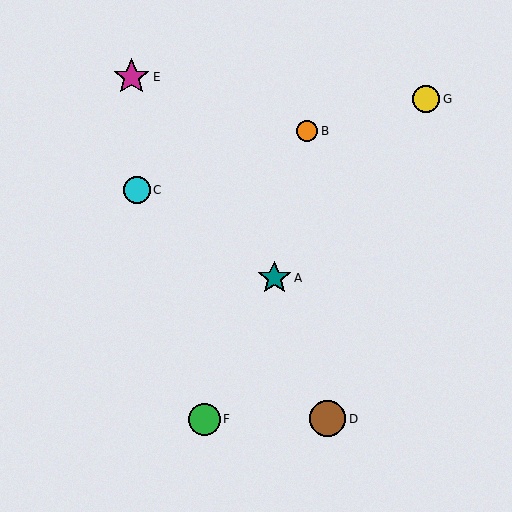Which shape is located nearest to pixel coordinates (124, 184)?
The cyan circle (labeled C) at (137, 190) is nearest to that location.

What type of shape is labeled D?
Shape D is a brown circle.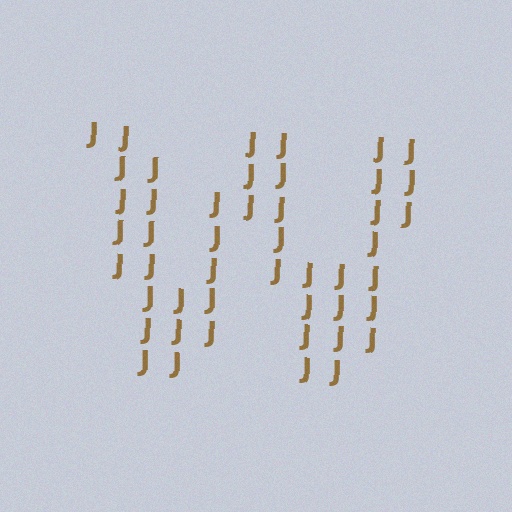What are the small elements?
The small elements are letter J's.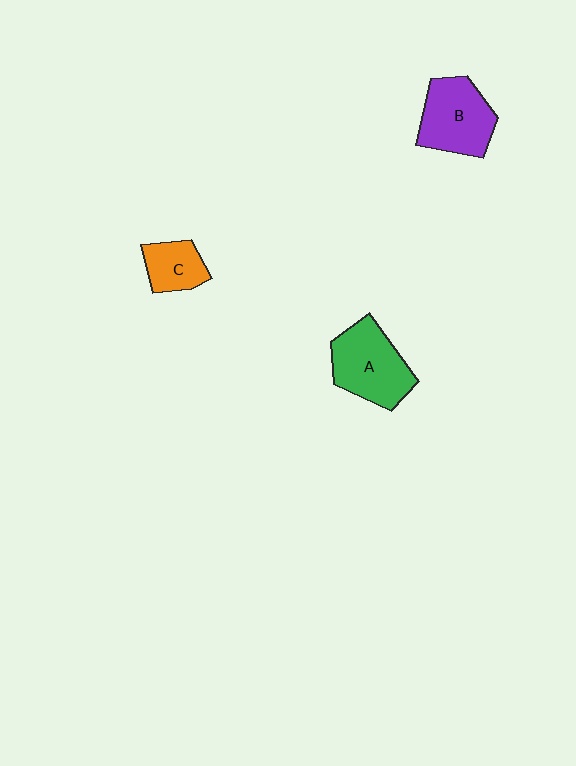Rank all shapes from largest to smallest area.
From largest to smallest: A (green), B (purple), C (orange).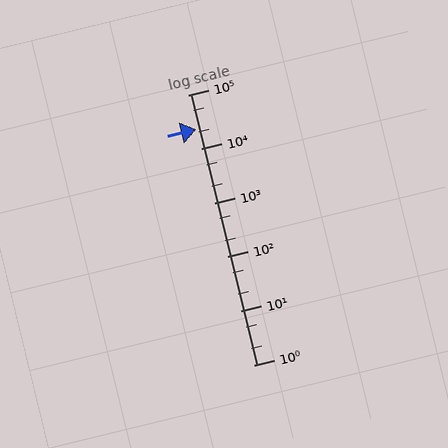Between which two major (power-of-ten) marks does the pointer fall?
The pointer is between 10000 and 100000.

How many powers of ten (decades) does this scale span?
The scale spans 5 decades, from 1 to 100000.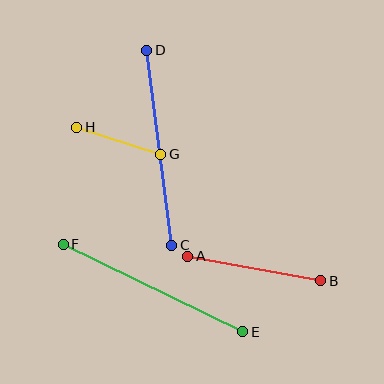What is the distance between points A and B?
The distance is approximately 135 pixels.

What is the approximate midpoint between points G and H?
The midpoint is at approximately (119, 141) pixels.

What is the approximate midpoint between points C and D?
The midpoint is at approximately (159, 148) pixels.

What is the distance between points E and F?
The distance is approximately 200 pixels.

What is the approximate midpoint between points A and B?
The midpoint is at approximately (254, 269) pixels.